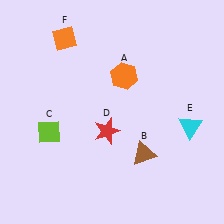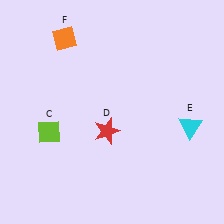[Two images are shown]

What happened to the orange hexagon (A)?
The orange hexagon (A) was removed in Image 2. It was in the top-right area of Image 1.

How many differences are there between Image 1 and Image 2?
There are 2 differences between the two images.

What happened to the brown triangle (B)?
The brown triangle (B) was removed in Image 2. It was in the bottom-right area of Image 1.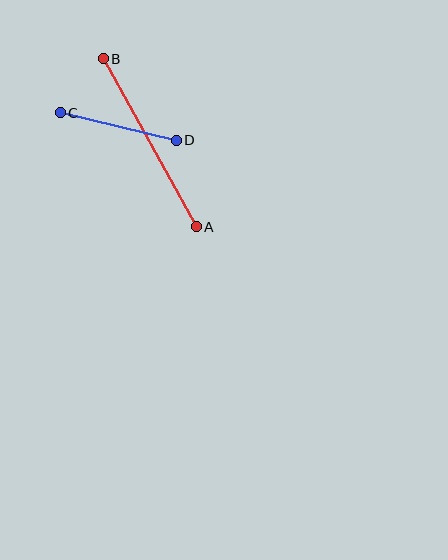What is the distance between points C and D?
The distance is approximately 119 pixels.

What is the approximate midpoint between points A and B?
The midpoint is at approximately (150, 143) pixels.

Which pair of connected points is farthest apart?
Points A and B are farthest apart.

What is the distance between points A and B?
The distance is approximately 192 pixels.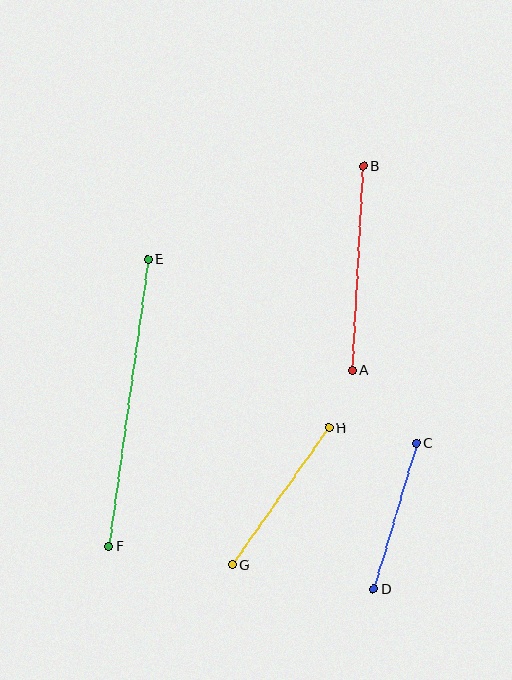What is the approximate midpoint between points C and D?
The midpoint is at approximately (395, 516) pixels.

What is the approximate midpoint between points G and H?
The midpoint is at approximately (281, 496) pixels.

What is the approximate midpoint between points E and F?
The midpoint is at approximately (128, 403) pixels.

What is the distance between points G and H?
The distance is approximately 168 pixels.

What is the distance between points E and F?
The distance is approximately 289 pixels.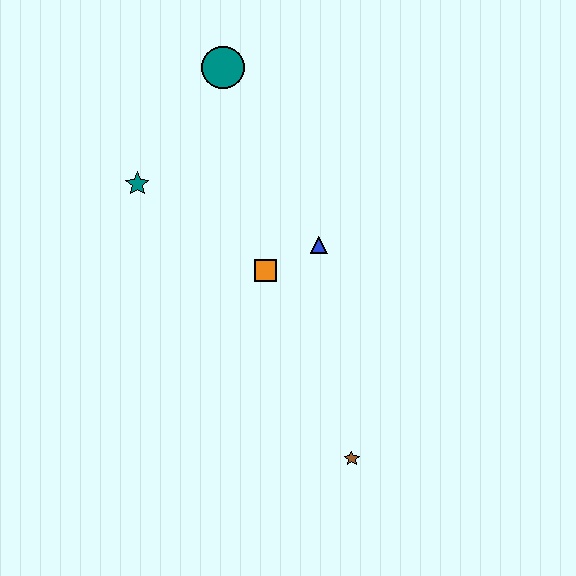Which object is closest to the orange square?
The blue triangle is closest to the orange square.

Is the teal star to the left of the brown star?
Yes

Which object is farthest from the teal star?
The brown star is farthest from the teal star.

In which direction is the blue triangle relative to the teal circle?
The blue triangle is below the teal circle.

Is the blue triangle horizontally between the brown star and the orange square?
Yes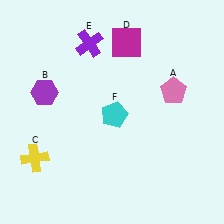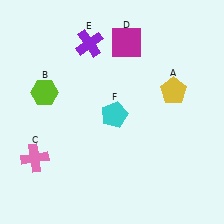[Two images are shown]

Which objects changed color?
A changed from pink to yellow. B changed from purple to lime. C changed from yellow to pink.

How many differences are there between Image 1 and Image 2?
There are 3 differences between the two images.